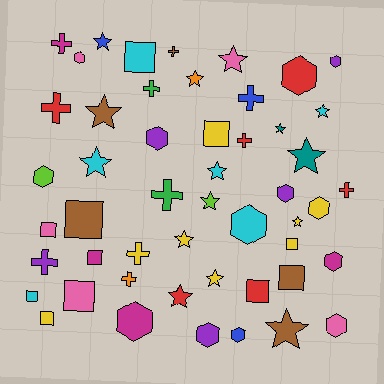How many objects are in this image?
There are 50 objects.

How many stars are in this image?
There are 15 stars.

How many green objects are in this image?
There are 2 green objects.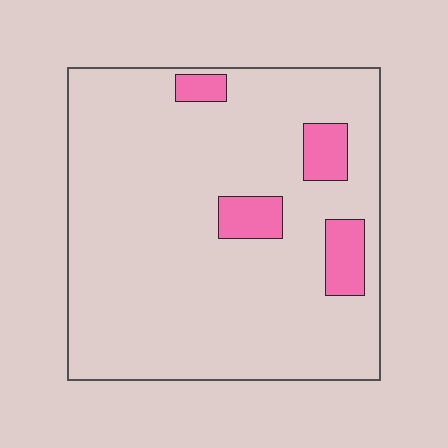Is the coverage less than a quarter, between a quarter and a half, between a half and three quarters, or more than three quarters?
Less than a quarter.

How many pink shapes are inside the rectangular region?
4.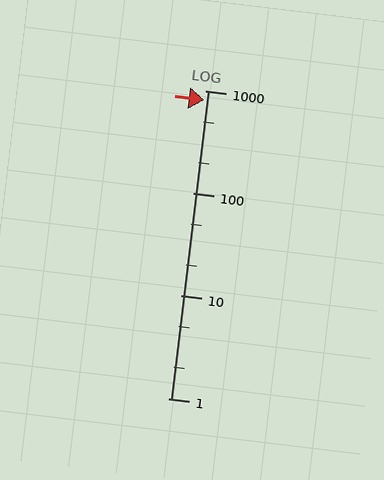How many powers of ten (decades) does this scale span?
The scale spans 3 decades, from 1 to 1000.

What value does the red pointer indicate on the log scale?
The pointer indicates approximately 810.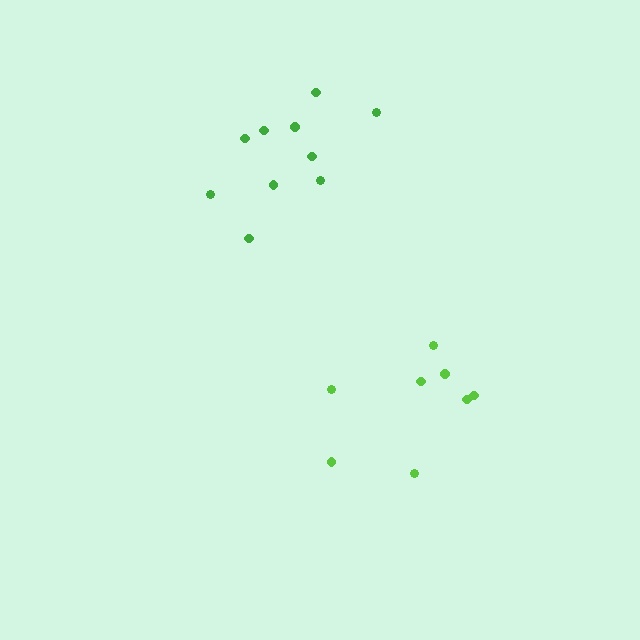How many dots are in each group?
Group 1: 8 dots, Group 2: 10 dots (18 total).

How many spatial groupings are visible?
There are 2 spatial groupings.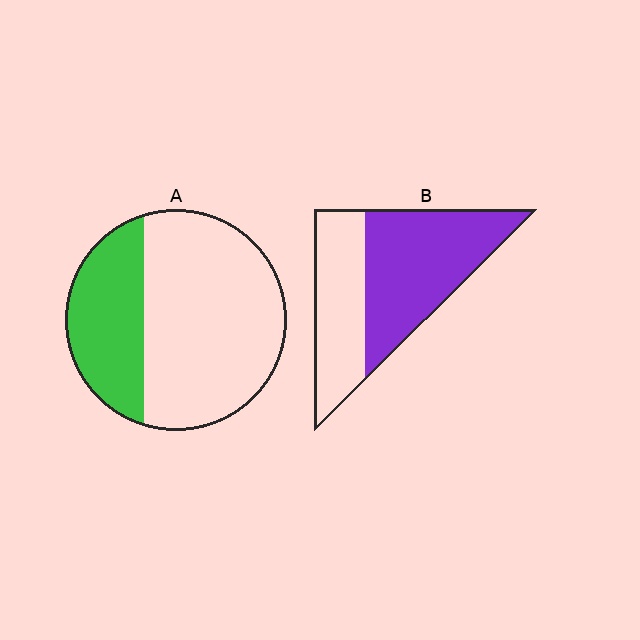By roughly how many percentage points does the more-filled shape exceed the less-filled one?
By roughly 30 percentage points (B over A).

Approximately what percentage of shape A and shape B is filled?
A is approximately 30% and B is approximately 60%.